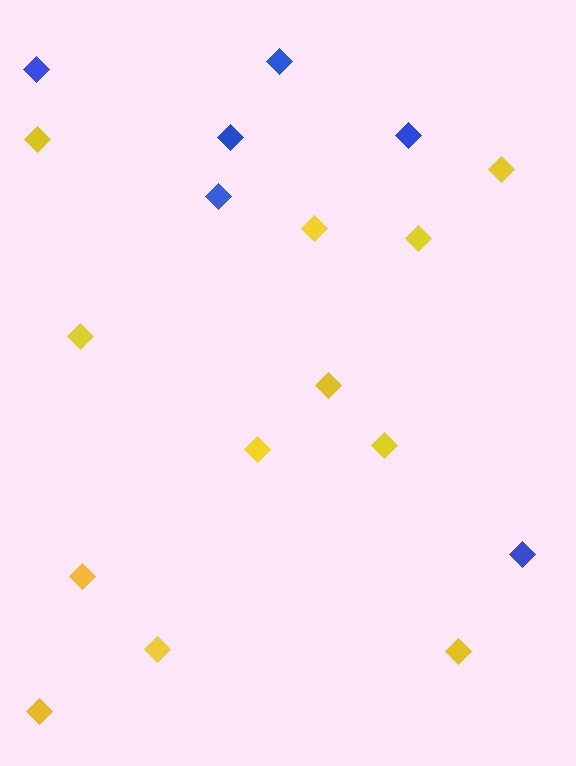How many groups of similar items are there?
There are 2 groups: one group of blue diamonds (6) and one group of yellow diamonds (12).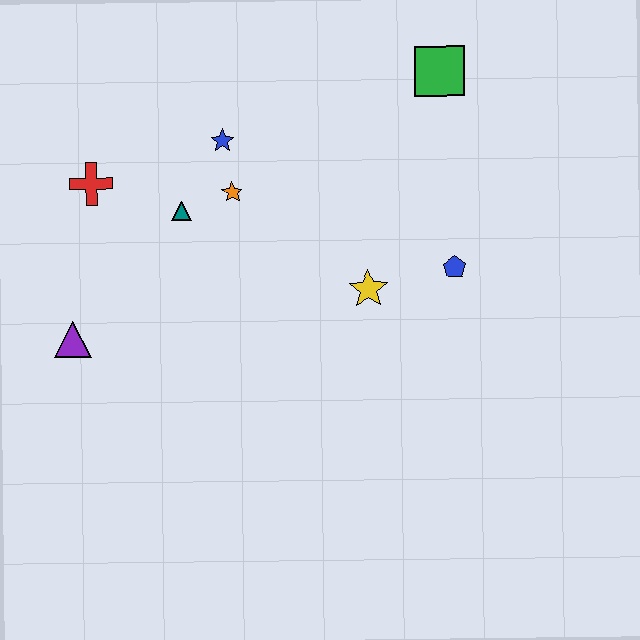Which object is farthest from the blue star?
The blue pentagon is farthest from the blue star.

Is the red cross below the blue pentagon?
No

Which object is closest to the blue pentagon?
The yellow star is closest to the blue pentagon.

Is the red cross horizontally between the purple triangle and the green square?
Yes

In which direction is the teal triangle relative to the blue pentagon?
The teal triangle is to the left of the blue pentagon.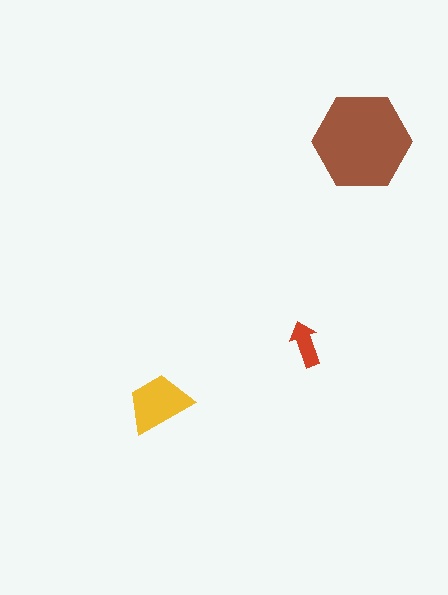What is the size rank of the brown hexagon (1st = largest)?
1st.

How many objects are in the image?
There are 3 objects in the image.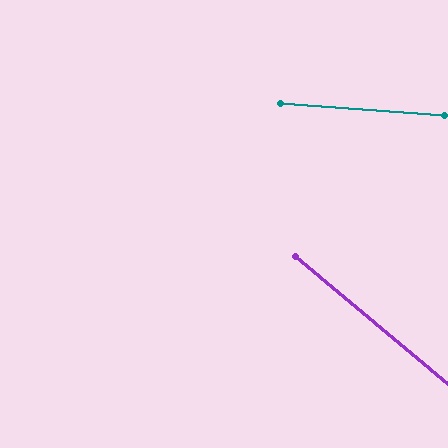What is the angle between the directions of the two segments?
Approximately 36 degrees.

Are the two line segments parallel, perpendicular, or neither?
Neither parallel nor perpendicular — they differ by about 36°.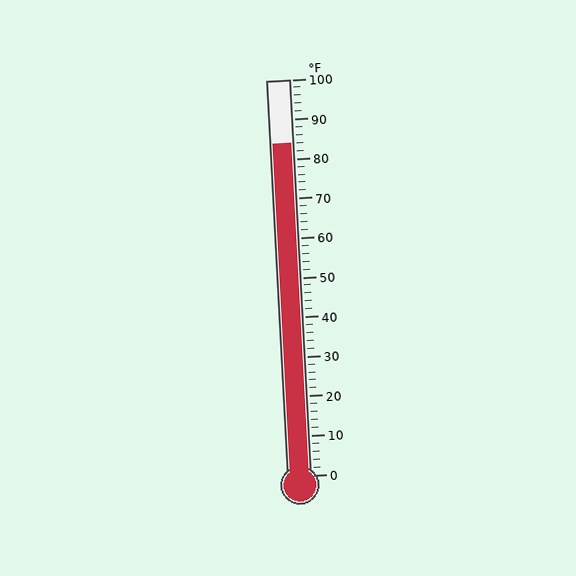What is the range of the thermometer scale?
The thermometer scale ranges from 0°F to 100°F.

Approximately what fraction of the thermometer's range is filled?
The thermometer is filled to approximately 85% of its range.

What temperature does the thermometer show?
The thermometer shows approximately 84°F.